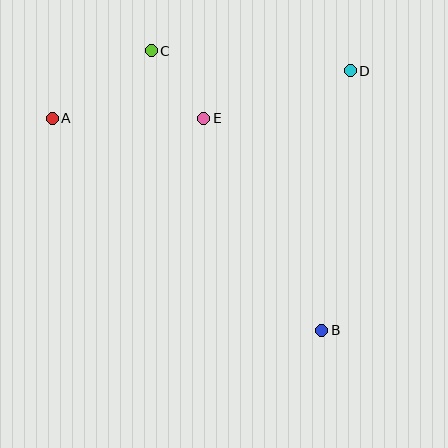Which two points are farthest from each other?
Points A and B are farthest from each other.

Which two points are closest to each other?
Points C and E are closest to each other.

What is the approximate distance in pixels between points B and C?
The distance between B and C is approximately 327 pixels.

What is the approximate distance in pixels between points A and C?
The distance between A and C is approximately 120 pixels.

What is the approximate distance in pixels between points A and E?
The distance between A and E is approximately 152 pixels.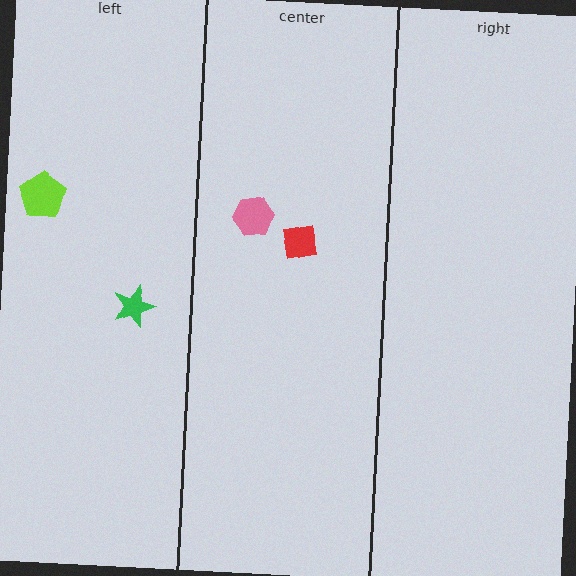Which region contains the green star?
The left region.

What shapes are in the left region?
The green star, the lime pentagon.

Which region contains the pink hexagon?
The center region.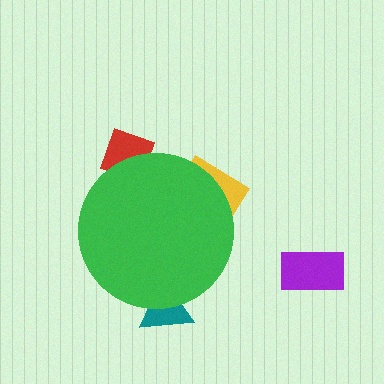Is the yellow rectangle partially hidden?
Yes, the yellow rectangle is partially hidden behind the green circle.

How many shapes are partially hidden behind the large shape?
3 shapes are partially hidden.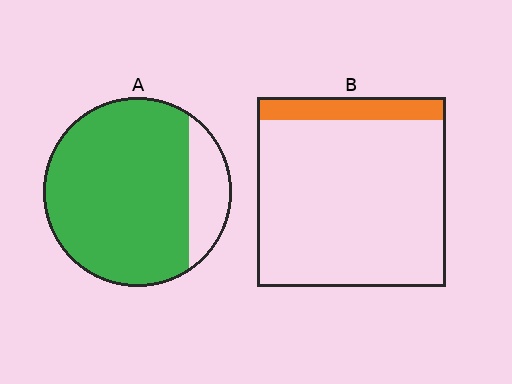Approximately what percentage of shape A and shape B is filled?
A is approximately 85% and B is approximately 10%.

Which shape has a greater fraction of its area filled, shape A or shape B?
Shape A.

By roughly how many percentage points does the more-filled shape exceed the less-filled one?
By roughly 70 percentage points (A over B).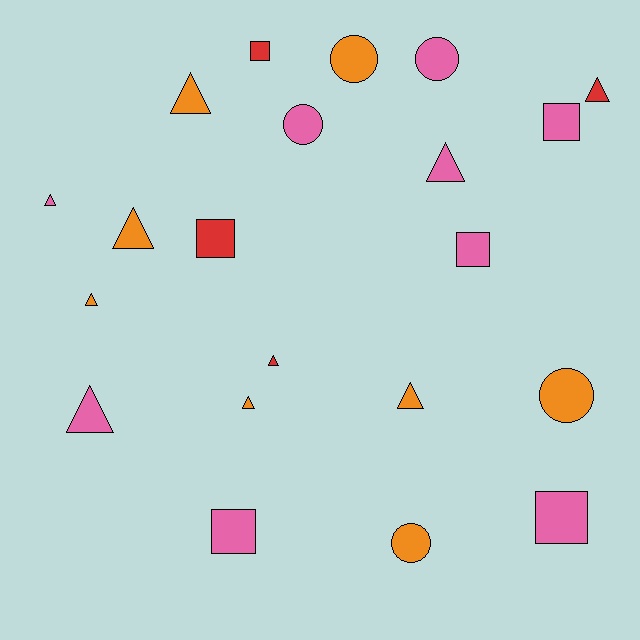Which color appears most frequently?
Pink, with 9 objects.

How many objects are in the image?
There are 21 objects.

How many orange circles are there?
There are 3 orange circles.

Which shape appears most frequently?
Triangle, with 10 objects.